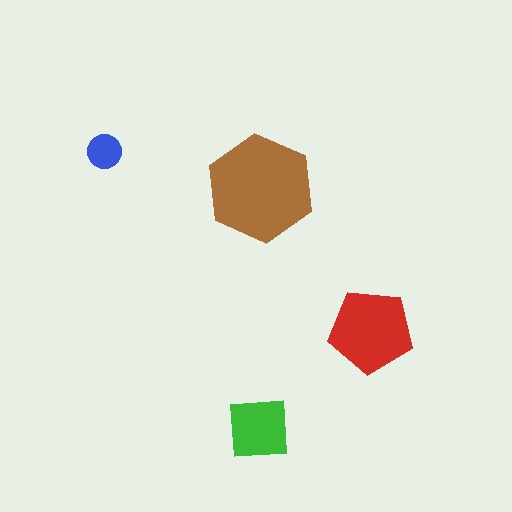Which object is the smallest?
The blue circle.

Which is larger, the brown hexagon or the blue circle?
The brown hexagon.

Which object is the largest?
The brown hexagon.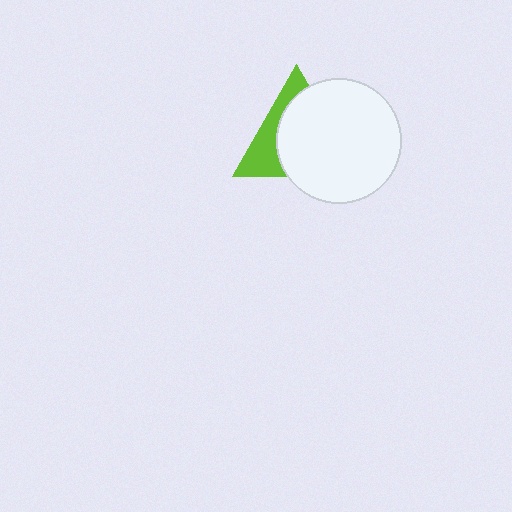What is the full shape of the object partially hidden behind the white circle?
The partially hidden object is a lime triangle.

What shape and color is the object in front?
The object in front is a white circle.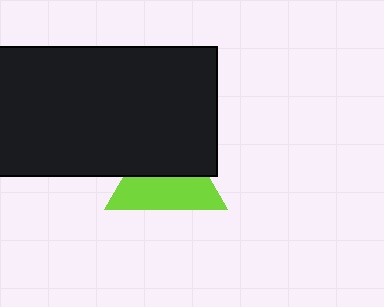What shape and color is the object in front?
The object in front is a black rectangle.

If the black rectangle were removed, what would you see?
You would see the complete lime triangle.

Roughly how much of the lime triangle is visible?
About half of it is visible (roughly 51%).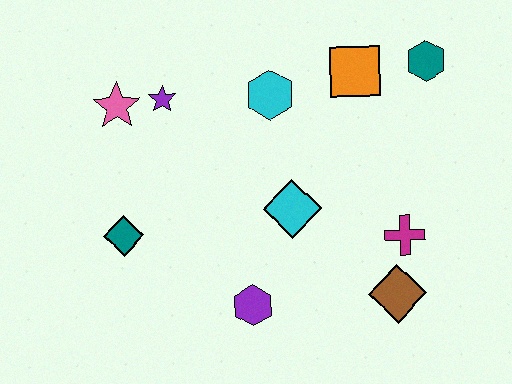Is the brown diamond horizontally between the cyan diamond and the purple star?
No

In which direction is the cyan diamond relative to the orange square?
The cyan diamond is below the orange square.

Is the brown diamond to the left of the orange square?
No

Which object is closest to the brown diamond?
The magenta cross is closest to the brown diamond.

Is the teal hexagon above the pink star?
Yes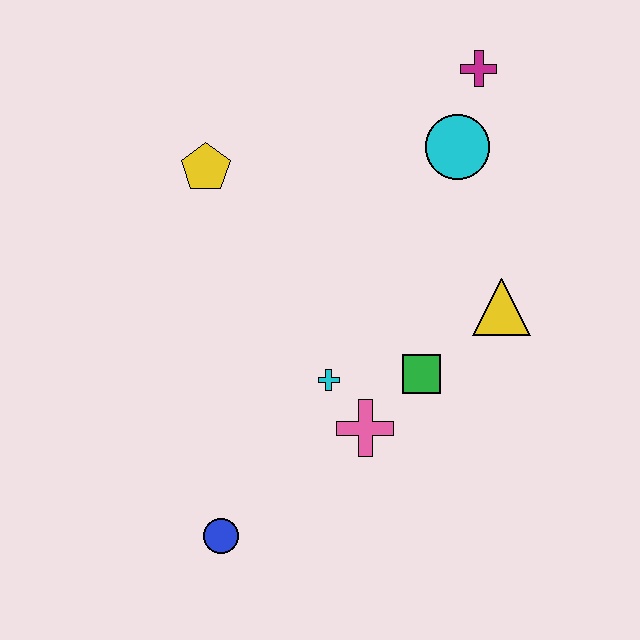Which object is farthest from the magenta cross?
The blue circle is farthest from the magenta cross.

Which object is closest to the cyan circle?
The magenta cross is closest to the cyan circle.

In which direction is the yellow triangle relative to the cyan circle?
The yellow triangle is below the cyan circle.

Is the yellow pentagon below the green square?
No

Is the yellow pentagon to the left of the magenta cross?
Yes